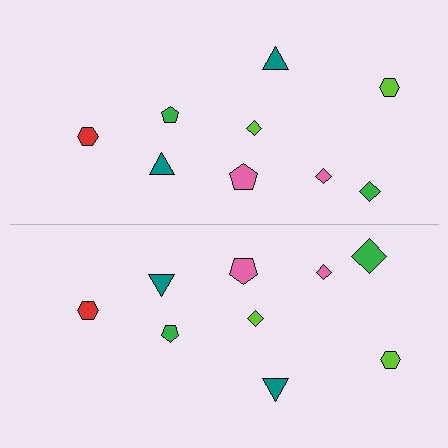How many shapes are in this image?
There are 18 shapes in this image.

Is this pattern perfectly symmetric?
No, the pattern is not perfectly symmetric. The green diamond on the bottom side has a different size than its mirror counterpart.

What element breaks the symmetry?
The green diamond on the bottom side has a different size than its mirror counterpart.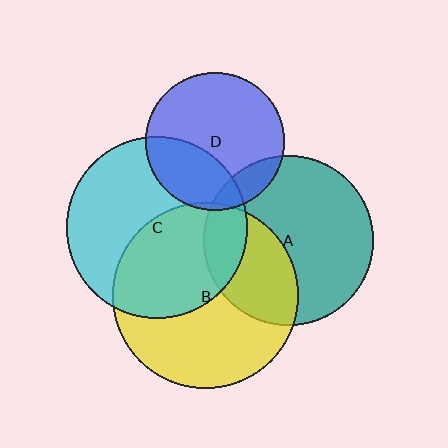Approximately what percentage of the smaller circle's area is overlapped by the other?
Approximately 5%.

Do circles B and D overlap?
Yes.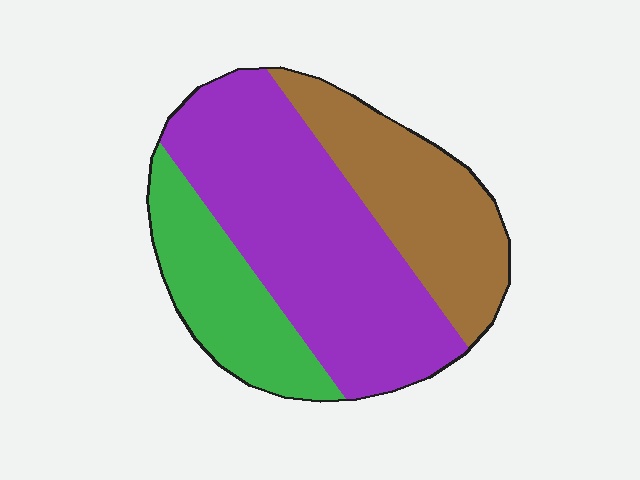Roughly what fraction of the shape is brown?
Brown covers around 30% of the shape.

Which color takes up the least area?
Green, at roughly 20%.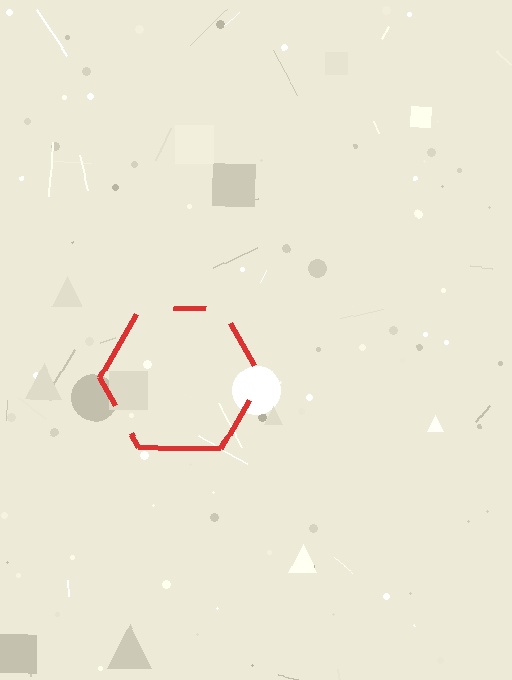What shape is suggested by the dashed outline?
The dashed outline suggests a hexagon.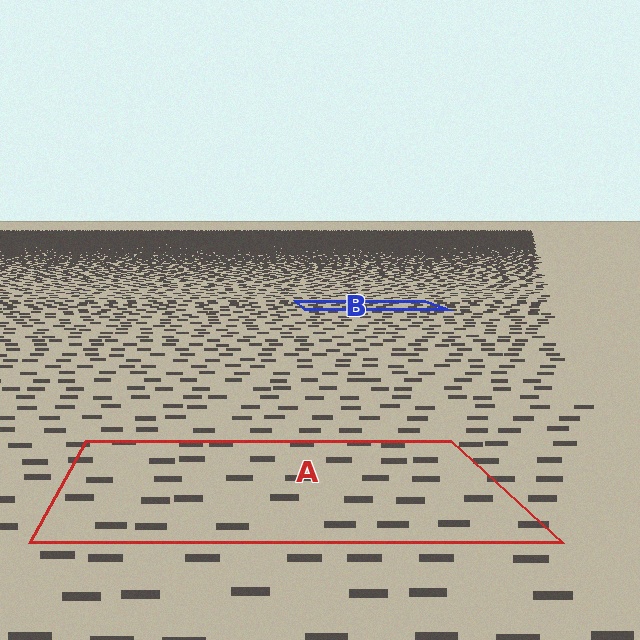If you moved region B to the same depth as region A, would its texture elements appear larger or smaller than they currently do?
They would appear larger. At a closer depth, the same texture elements are projected at a bigger on-screen size.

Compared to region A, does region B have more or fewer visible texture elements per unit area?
Region B has more texture elements per unit area — they are packed more densely because it is farther away.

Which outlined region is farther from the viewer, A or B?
Region B is farther from the viewer — the texture elements inside it appear smaller and more densely packed.